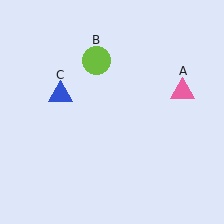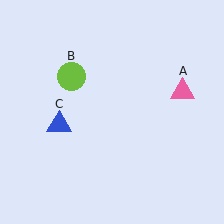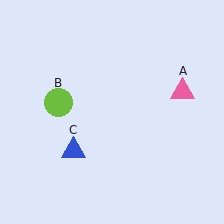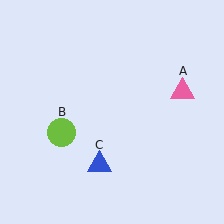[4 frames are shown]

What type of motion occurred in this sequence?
The lime circle (object B), blue triangle (object C) rotated counterclockwise around the center of the scene.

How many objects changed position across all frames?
2 objects changed position: lime circle (object B), blue triangle (object C).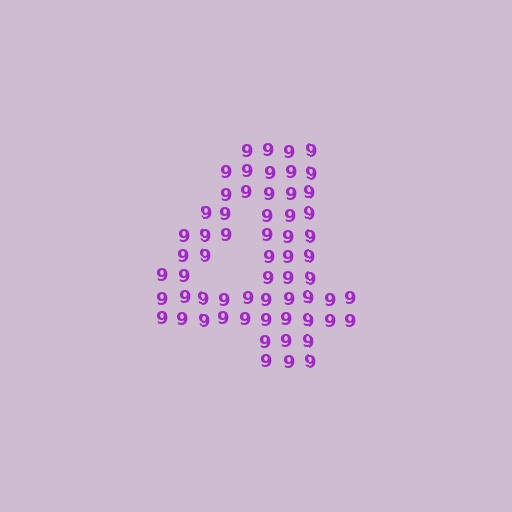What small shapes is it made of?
It is made of small digit 9's.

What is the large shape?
The large shape is the digit 4.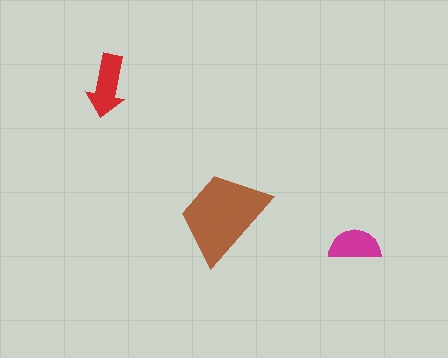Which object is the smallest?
The magenta semicircle.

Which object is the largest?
The brown trapezoid.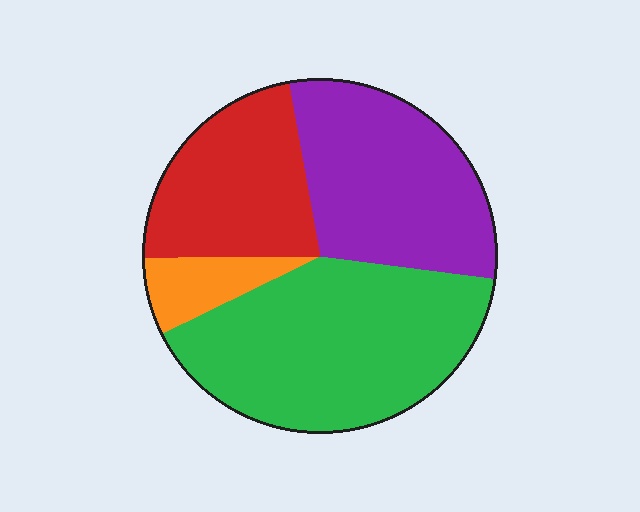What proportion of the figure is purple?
Purple covers 30% of the figure.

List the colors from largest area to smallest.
From largest to smallest: green, purple, red, orange.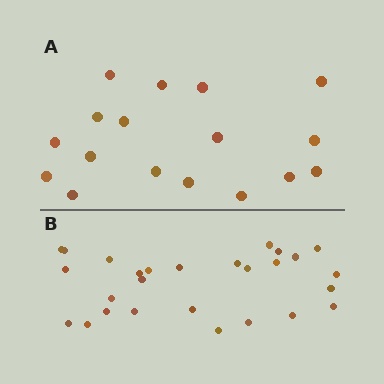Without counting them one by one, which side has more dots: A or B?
Region B (the bottom region) has more dots.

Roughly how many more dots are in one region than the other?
Region B has roughly 10 or so more dots than region A.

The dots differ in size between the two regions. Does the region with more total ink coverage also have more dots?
No. Region A has more total ink coverage because its dots are larger, but region B actually contains more individual dots. Total area can be misleading — the number of items is what matters here.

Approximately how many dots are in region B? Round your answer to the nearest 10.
About 30 dots. (The exact count is 27, which rounds to 30.)